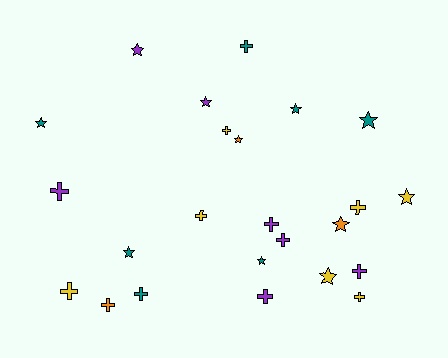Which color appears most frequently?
Yellow, with 7 objects.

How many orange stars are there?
There are 2 orange stars.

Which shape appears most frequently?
Cross, with 13 objects.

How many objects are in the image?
There are 24 objects.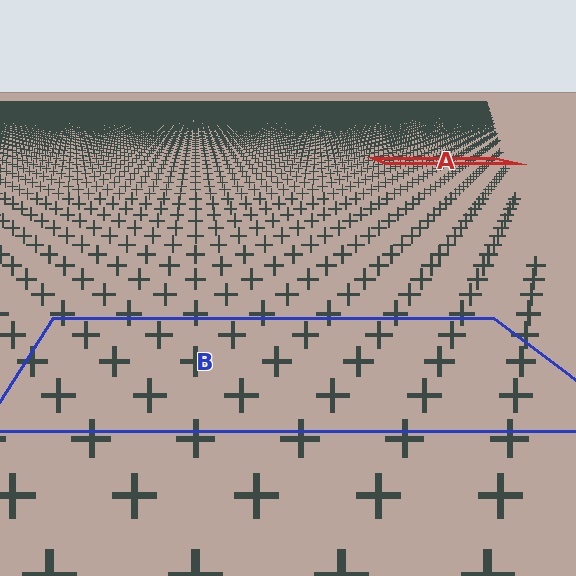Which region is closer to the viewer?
Region B is closer. The texture elements there are larger and more spread out.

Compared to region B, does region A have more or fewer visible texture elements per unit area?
Region A has more texture elements per unit area — they are packed more densely because it is farther away.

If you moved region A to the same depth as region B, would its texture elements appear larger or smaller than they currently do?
They would appear larger. At a closer depth, the same texture elements are projected at a bigger on-screen size.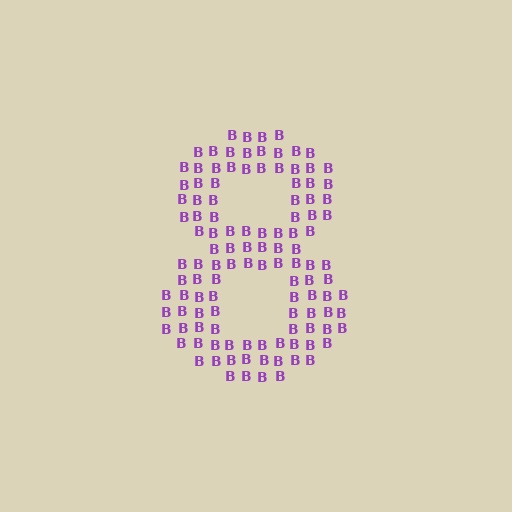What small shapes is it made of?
It is made of small letter B's.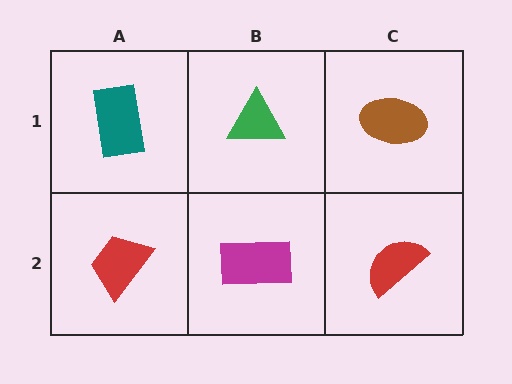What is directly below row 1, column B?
A magenta rectangle.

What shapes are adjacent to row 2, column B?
A green triangle (row 1, column B), a red trapezoid (row 2, column A), a red semicircle (row 2, column C).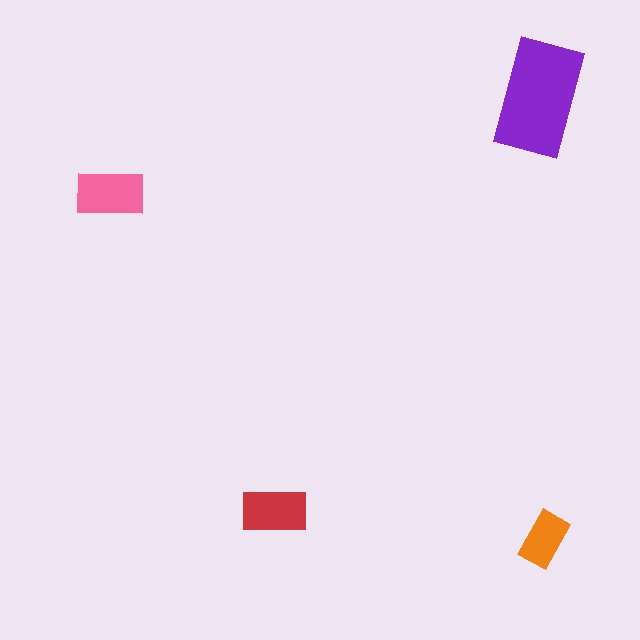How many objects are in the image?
There are 4 objects in the image.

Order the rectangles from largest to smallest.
the purple one, the pink one, the red one, the orange one.